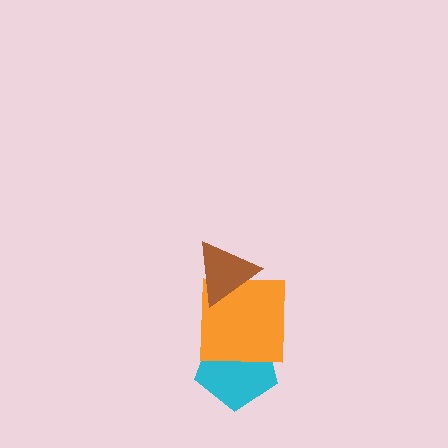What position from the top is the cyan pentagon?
The cyan pentagon is 3rd from the top.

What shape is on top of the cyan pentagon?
The orange square is on top of the cyan pentagon.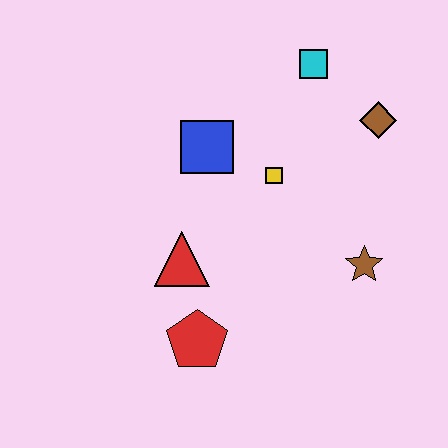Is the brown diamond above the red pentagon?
Yes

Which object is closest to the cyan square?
The brown diamond is closest to the cyan square.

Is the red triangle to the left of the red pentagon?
Yes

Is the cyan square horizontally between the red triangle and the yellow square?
No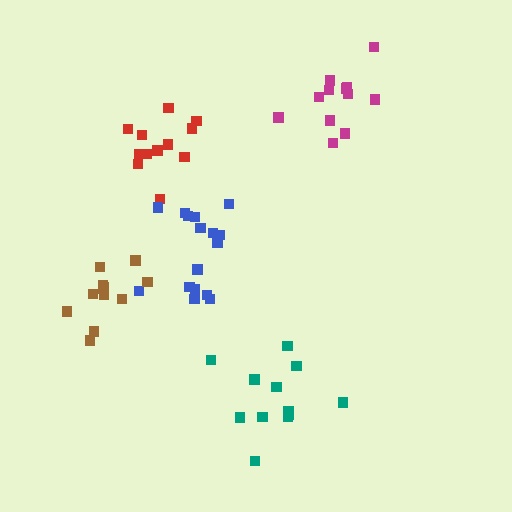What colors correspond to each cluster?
The clusters are colored: red, magenta, blue, teal, brown.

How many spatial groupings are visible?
There are 5 spatial groupings.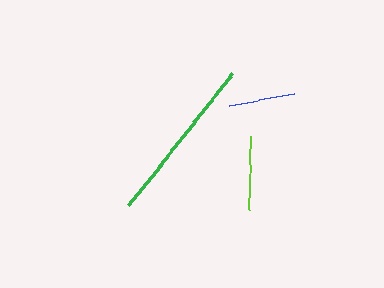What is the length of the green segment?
The green segment is approximately 168 pixels long.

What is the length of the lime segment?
The lime segment is approximately 74 pixels long.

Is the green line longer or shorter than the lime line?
The green line is longer than the lime line.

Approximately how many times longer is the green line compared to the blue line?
The green line is approximately 2.6 times the length of the blue line.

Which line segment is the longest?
The green line is the longest at approximately 168 pixels.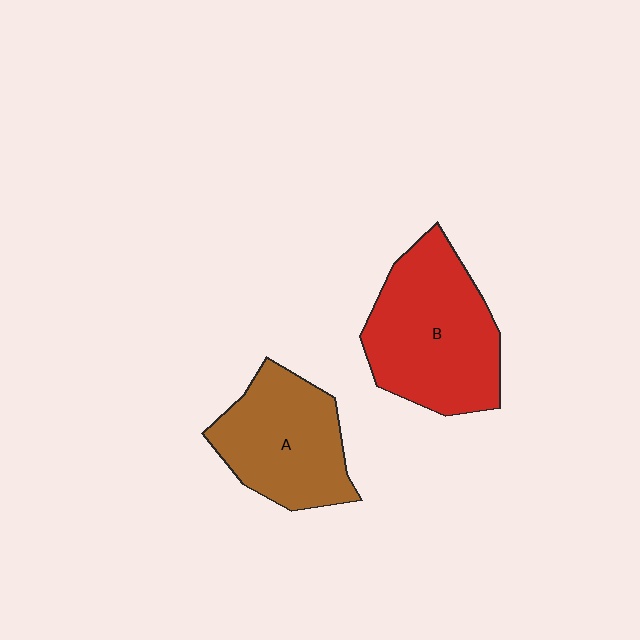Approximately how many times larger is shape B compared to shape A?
Approximately 1.3 times.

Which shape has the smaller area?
Shape A (brown).